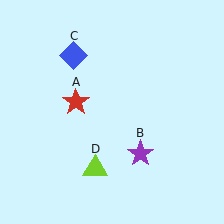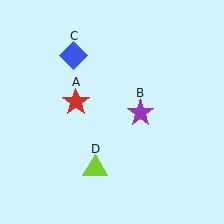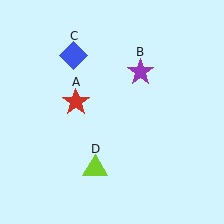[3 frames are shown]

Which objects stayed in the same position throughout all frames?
Red star (object A) and blue diamond (object C) and lime triangle (object D) remained stationary.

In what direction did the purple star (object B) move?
The purple star (object B) moved up.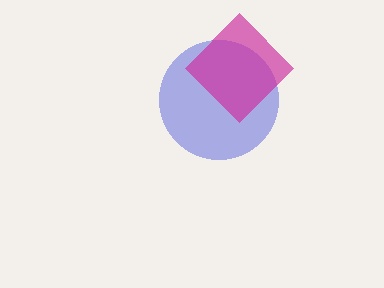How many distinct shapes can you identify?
There are 2 distinct shapes: a blue circle, a magenta diamond.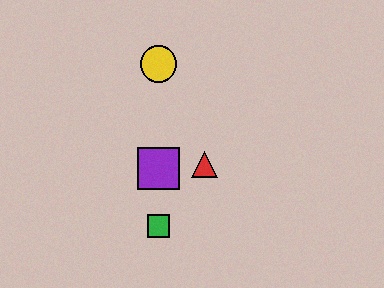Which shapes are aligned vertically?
The blue square, the green square, the yellow circle, the purple square are aligned vertically.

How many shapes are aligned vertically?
4 shapes (the blue square, the green square, the yellow circle, the purple square) are aligned vertically.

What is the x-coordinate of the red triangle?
The red triangle is at x≈205.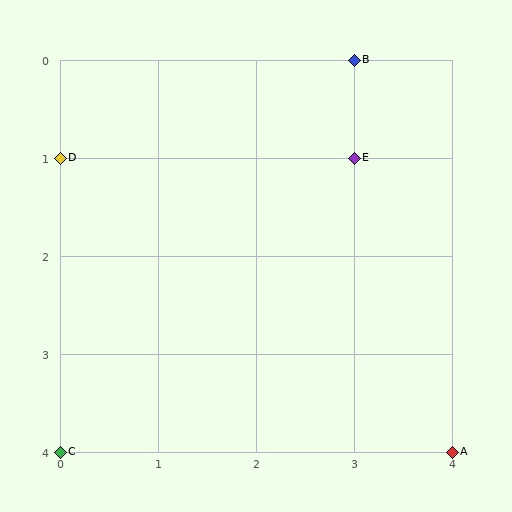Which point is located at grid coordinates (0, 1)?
Point D is at (0, 1).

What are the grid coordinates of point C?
Point C is at grid coordinates (0, 4).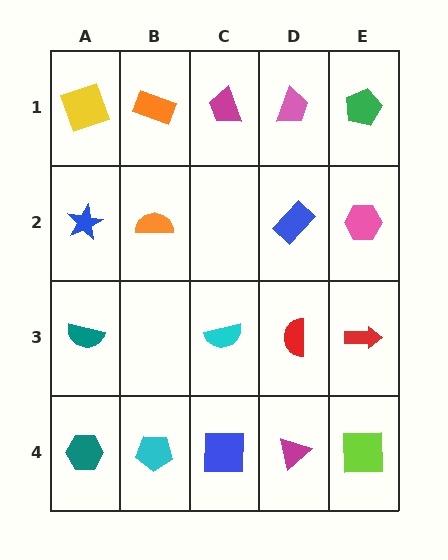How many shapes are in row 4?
5 shapes.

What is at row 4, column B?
A cyan pentagon.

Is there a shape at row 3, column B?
No, that cell is empty.